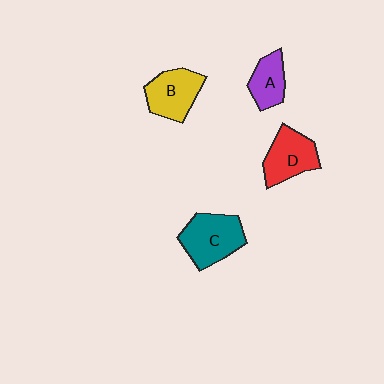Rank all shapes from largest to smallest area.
From largest to smallest: C (teal), D (red), B (yellow), A (purple).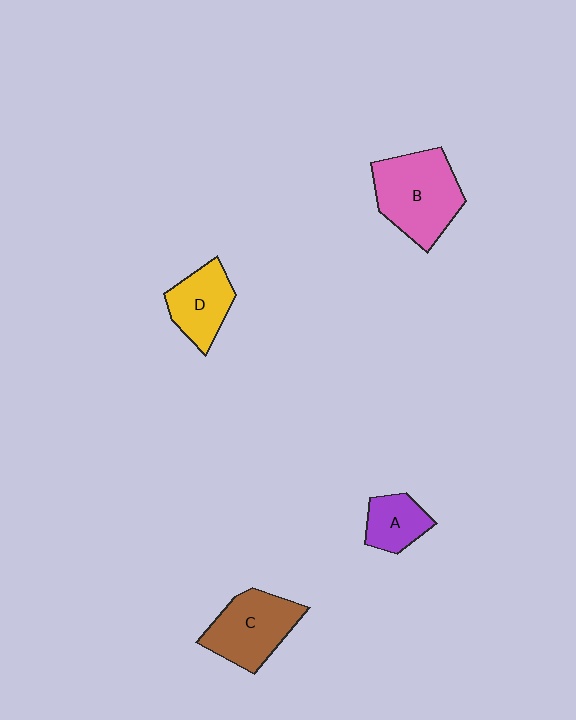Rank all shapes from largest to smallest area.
From largest to smallest: B (pink), C (brown), D (yellow), A (purple).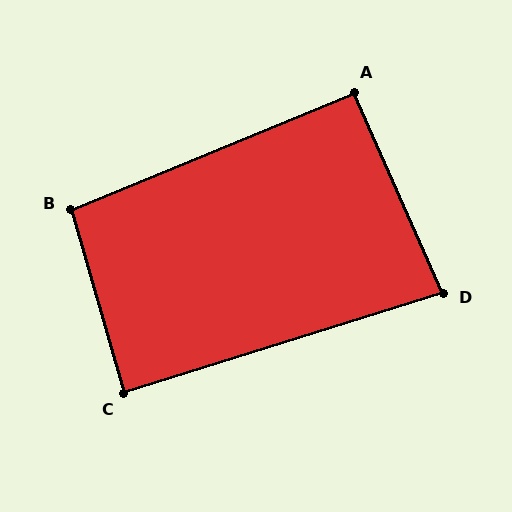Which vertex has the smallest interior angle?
D, at approximately 84 degrees.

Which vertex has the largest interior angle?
B, at approximately 96 degrees.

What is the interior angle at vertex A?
Approximately 91 degrees (approximately right).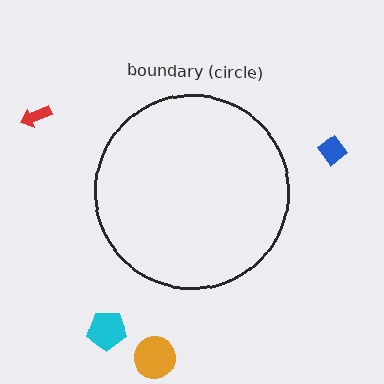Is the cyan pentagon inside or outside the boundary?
Outside.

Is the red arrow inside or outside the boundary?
Outside.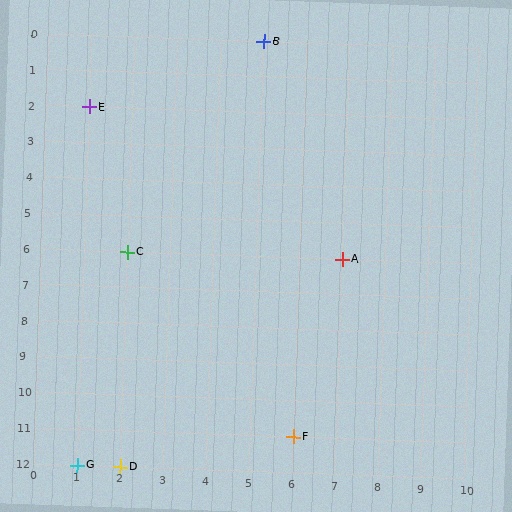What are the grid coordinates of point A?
Point A is at grid coordinates (7, 6).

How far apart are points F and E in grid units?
Points F and E are 5 columns and 9 rows apart (about 10.3 grid units diagonally).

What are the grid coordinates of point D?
Point D is at grid coordinates (2, 12).